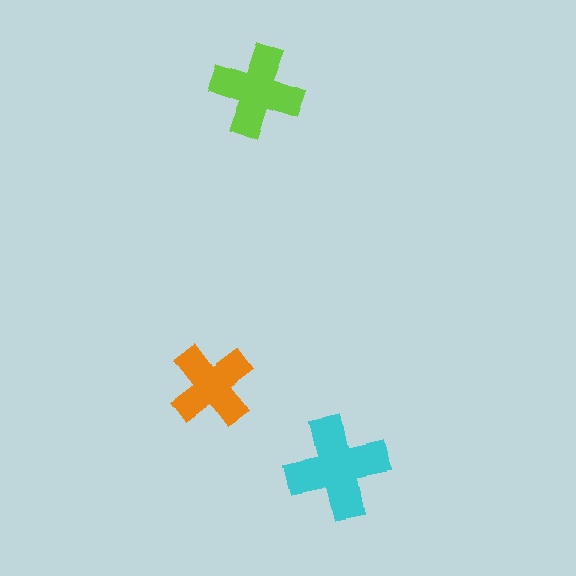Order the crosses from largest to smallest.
the cyan one, the lime one, the orange one.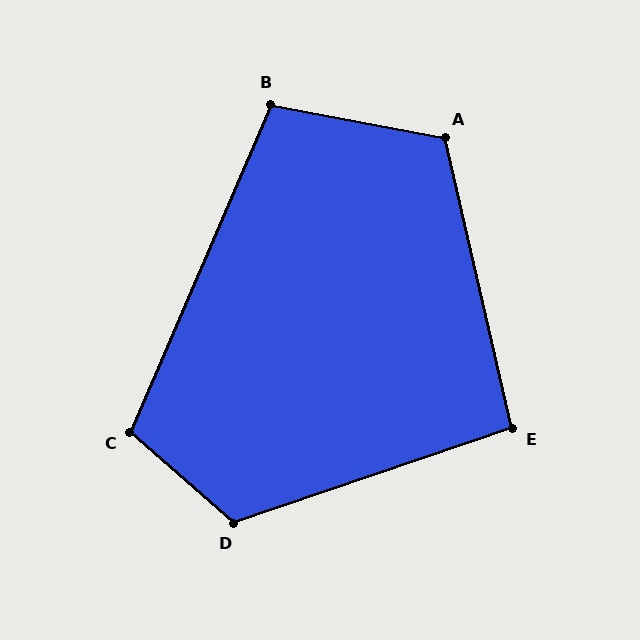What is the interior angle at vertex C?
Approximately 108 degrees (obtuse).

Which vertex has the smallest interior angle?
E, at approximately 96 degrees.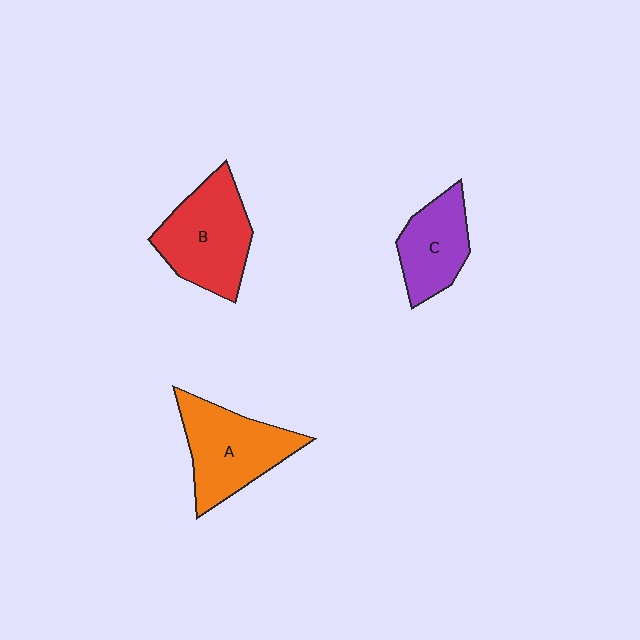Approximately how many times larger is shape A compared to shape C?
Approximately 1.4 times.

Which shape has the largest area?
Shape B (red).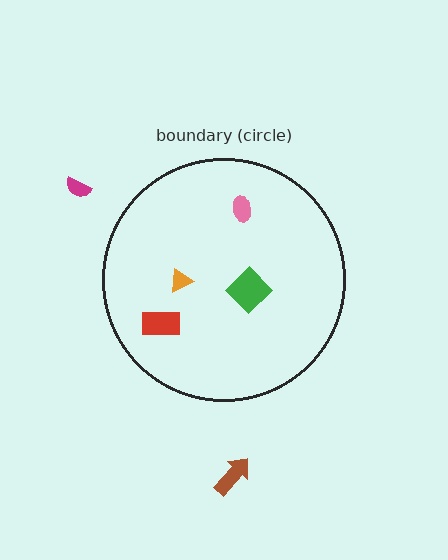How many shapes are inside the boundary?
4 inside, 2 outside.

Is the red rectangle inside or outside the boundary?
Inside.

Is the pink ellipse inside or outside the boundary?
Inside.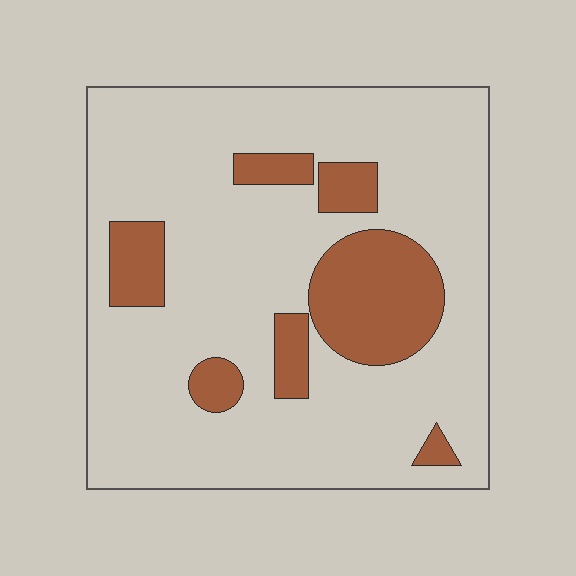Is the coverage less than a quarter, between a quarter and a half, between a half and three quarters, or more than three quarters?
Less than a quarter.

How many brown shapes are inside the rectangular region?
7.